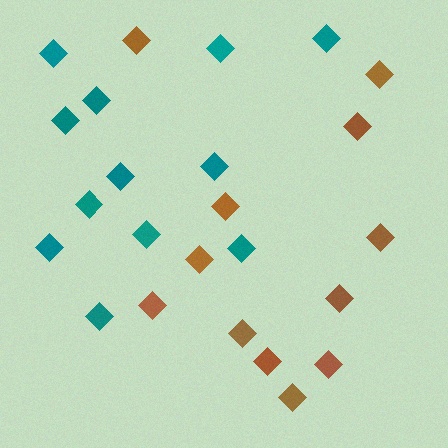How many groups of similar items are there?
There are 2 groups: one group of brown diamonds (12) and one group of teal diamonds (12).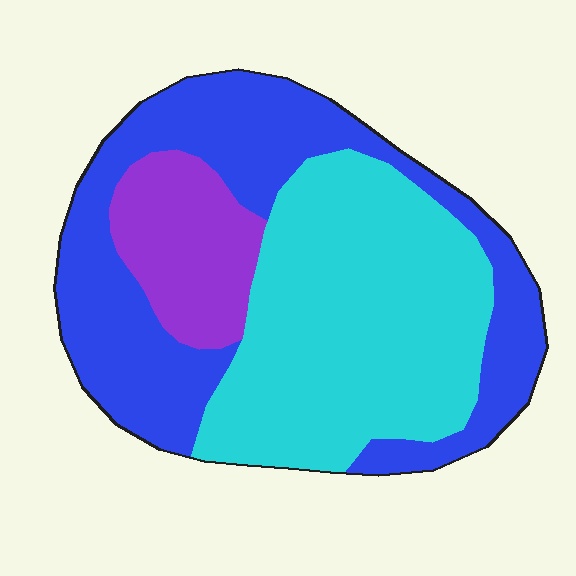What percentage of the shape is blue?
Blue covers 41% of the shape.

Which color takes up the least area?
Purple, at roughly 15%.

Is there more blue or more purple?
Blue.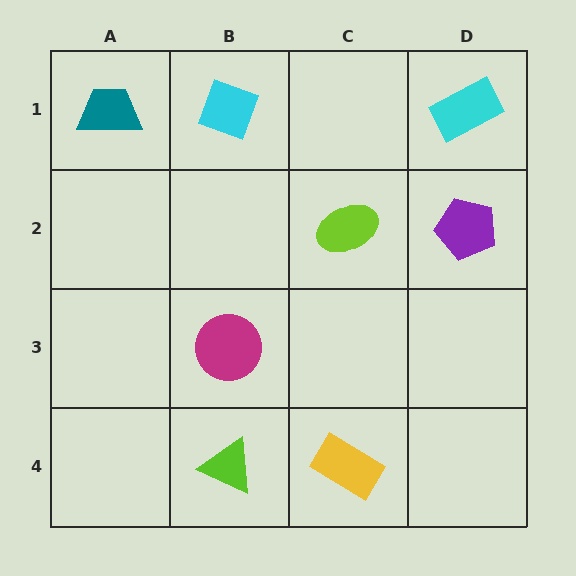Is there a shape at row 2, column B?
No, that cell is empty.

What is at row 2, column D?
A purple pentagon.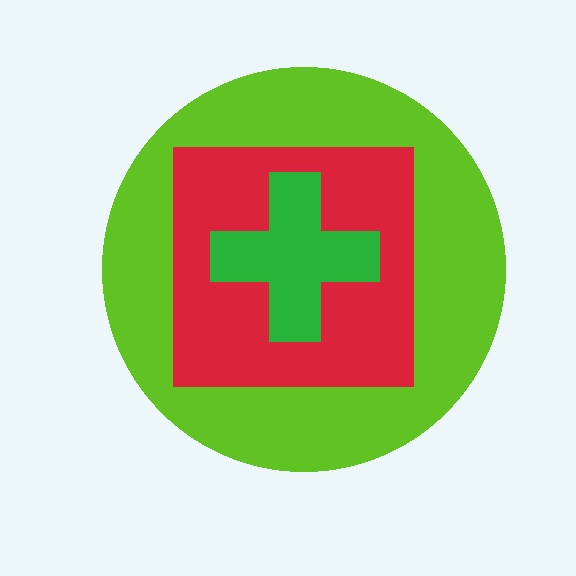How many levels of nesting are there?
3.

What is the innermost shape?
The green cross.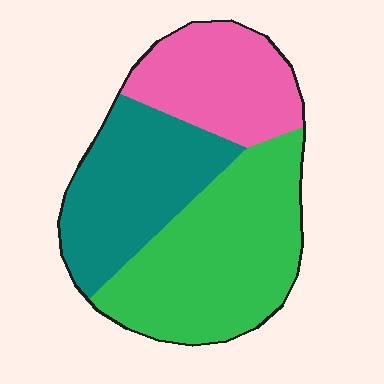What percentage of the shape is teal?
Teal takes up about one third (1/3) of the shape.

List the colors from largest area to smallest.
From largest to smallest: green, teal, pink.